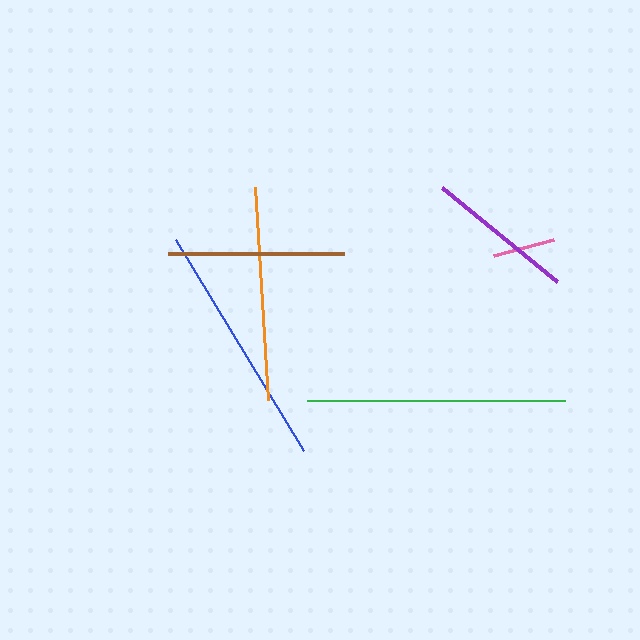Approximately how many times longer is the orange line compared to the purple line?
The orange line is approximately 1.4 times the length of the purple line.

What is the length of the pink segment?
The pink segment is approximately 62 pixels long.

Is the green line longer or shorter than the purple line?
The green line is longer than the purple line.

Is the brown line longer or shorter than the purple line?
The brown line is longer than the purple line.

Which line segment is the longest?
The green line is the longest at approximately 258 pixels.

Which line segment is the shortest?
The pink line is the shortest at approximately 62 pixels.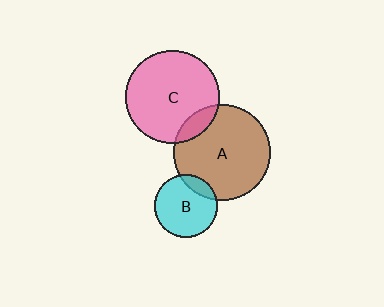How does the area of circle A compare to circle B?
Approximately 2.3 times.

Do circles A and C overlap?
Yes.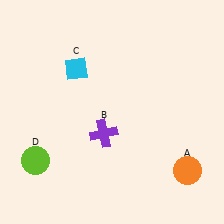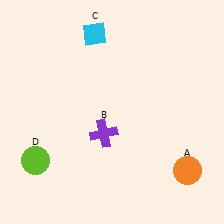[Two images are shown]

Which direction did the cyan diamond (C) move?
The cyan diamond (C) moved up.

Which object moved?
The cyan diamond (C) moved up.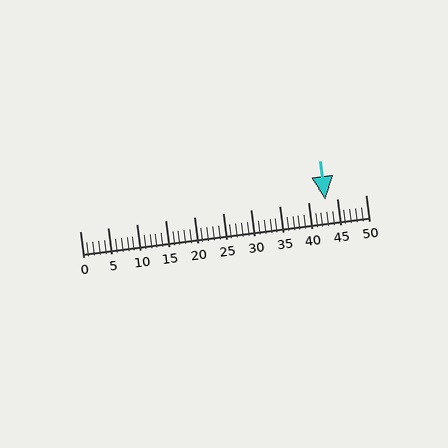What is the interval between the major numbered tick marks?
The major tick marks are spaced 5 units apart.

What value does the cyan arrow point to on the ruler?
The cyan arrow points to approximately 43.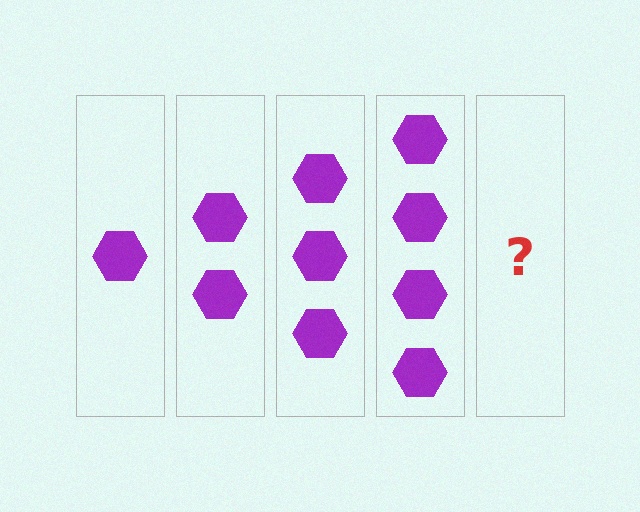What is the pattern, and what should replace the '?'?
The pattern is that each step adds one more hexagon. The '?' should be 5 hexagons.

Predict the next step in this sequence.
The next step is 5 hexagons.